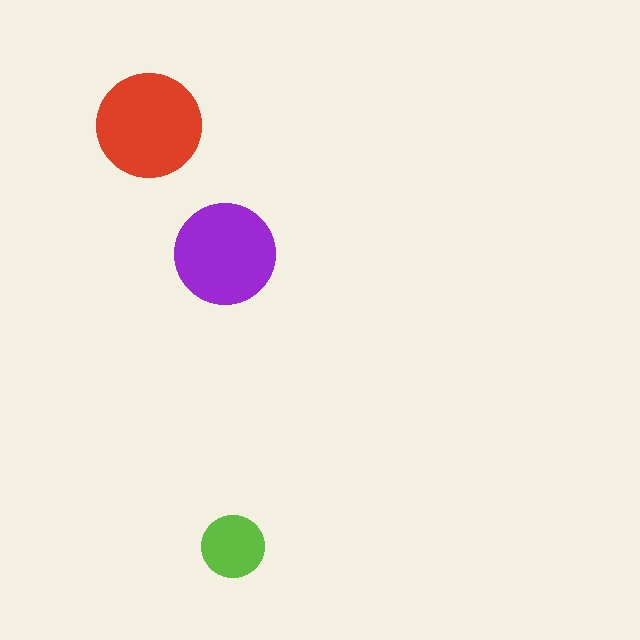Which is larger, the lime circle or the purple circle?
The purple one.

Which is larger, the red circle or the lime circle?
The red one.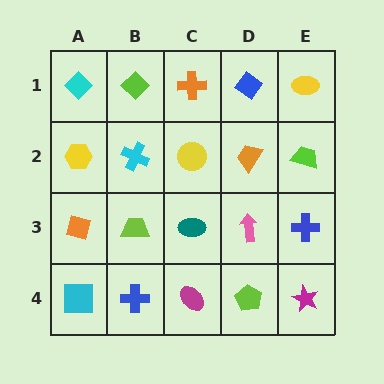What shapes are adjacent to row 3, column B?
A cyan cross (row 2, column B), a blue cross (row 4, column B), an orange diamond (row 3, column A), a teal ellipse (row 3, column C).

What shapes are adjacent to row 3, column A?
A yellow hexagon (row 2, column A), a cyan square (row 4, column A), a lime trapezoid (row 3, column B).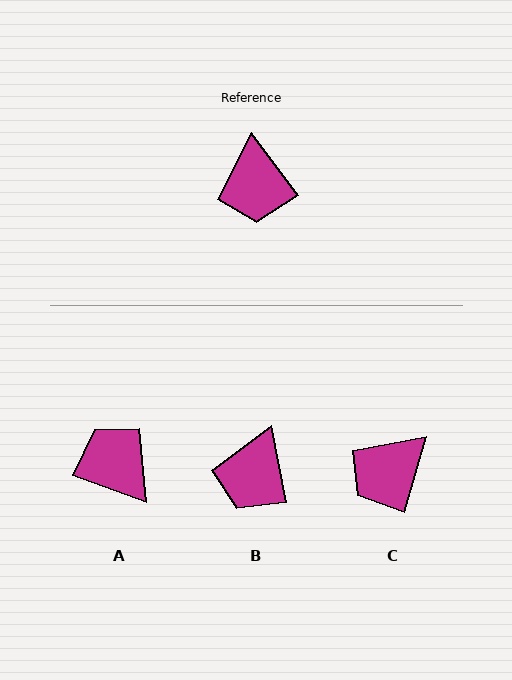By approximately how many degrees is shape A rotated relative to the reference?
Approximately 147 degrees clockwise.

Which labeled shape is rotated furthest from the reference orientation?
A, about 147 degrees away.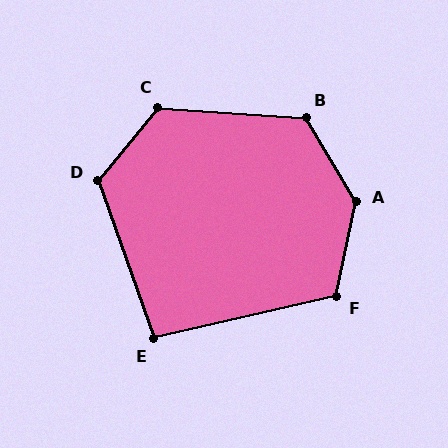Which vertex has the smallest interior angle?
E, at approximately 97 degrees.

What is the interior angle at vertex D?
Approximately 121 degrees (obtuse).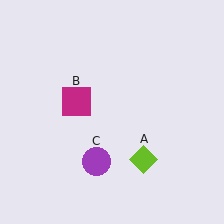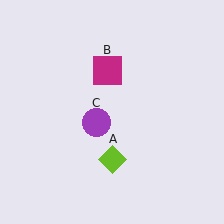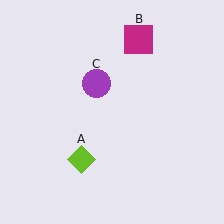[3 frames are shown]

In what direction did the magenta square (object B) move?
The magenta square (object B) moved up and to the right.